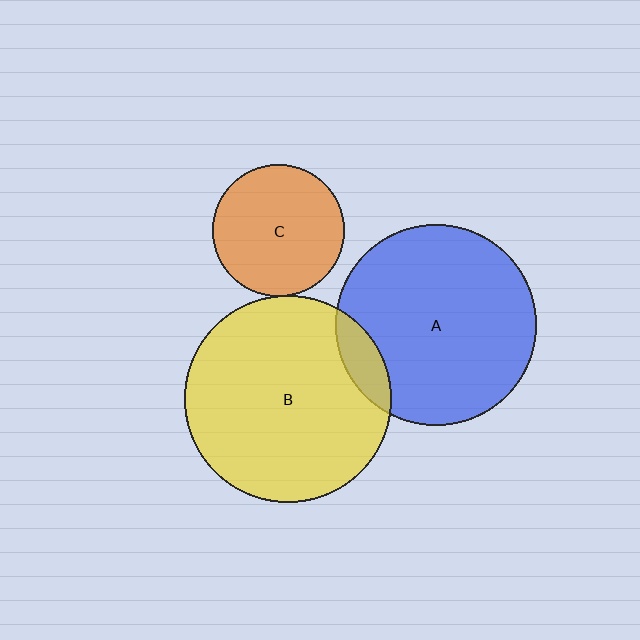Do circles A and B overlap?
Yes.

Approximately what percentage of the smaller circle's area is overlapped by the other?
Approximately 10%.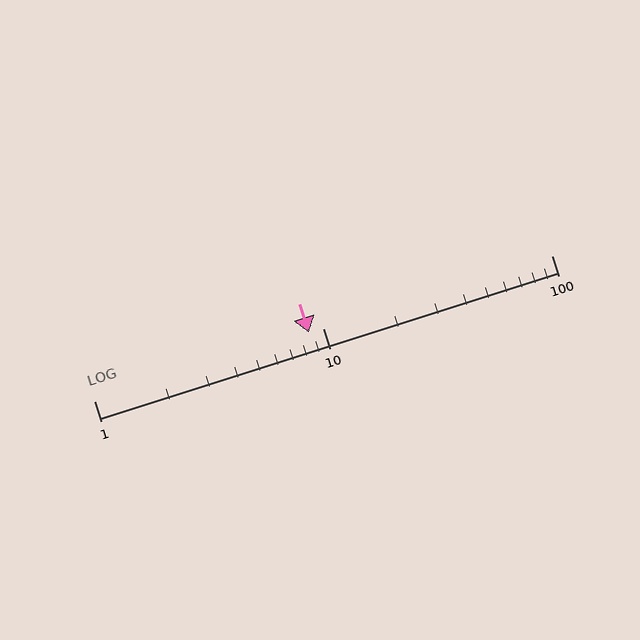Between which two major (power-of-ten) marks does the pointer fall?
The pointer is between 1 and 10.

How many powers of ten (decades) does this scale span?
The scale spans 2 decades, from 1 to 100.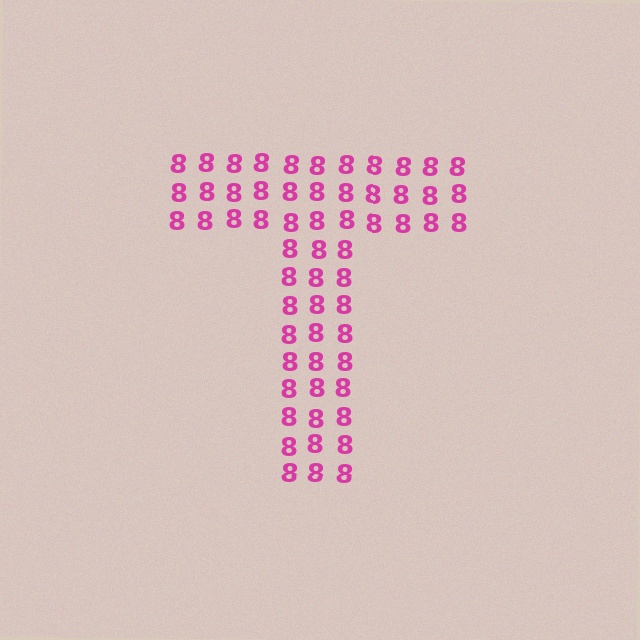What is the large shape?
The large shape is the letter T.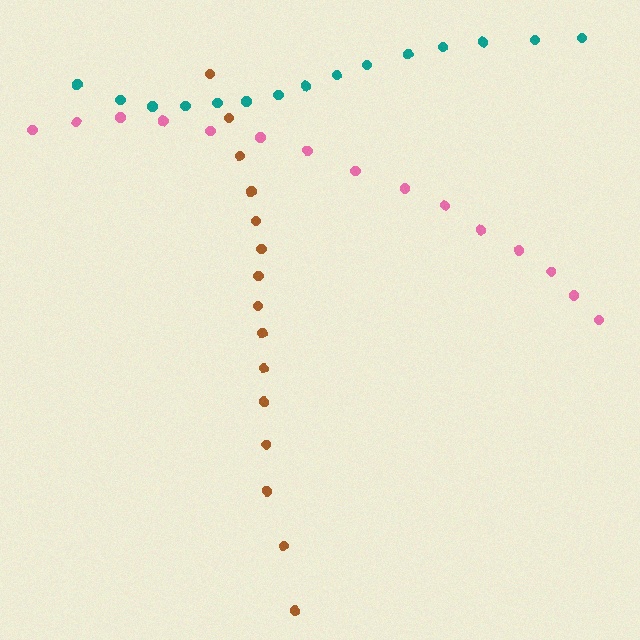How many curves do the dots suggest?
There are 3 distinct paths.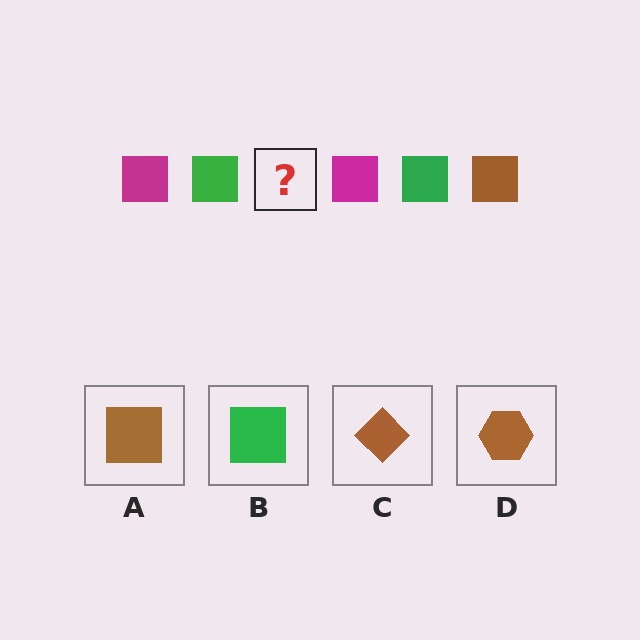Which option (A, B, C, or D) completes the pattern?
A.